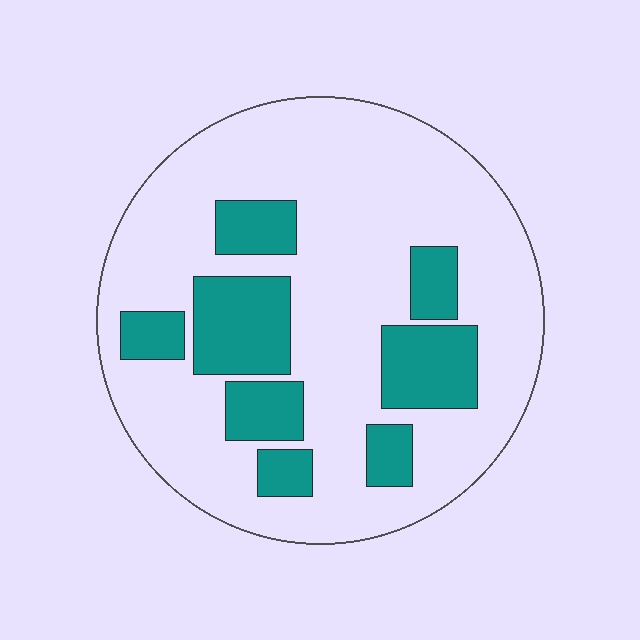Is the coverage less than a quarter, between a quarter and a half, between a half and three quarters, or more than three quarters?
Less than a quarter.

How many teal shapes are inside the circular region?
8.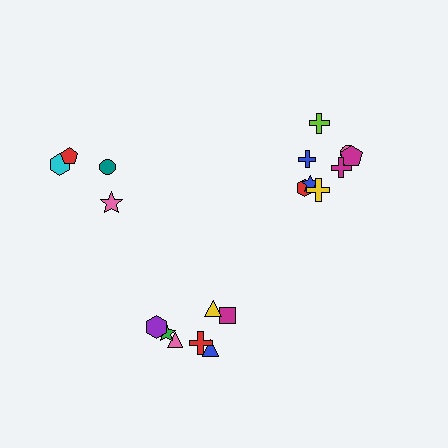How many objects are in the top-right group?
There are 8 objects.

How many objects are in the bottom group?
There are 7 objects.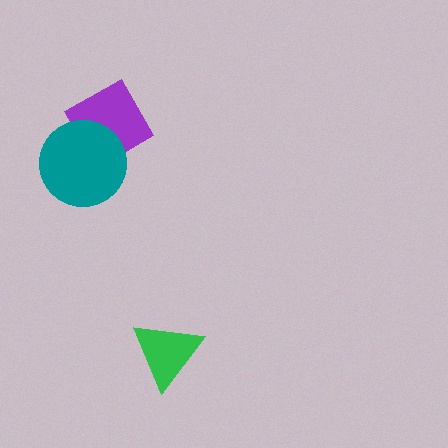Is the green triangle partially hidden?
No, no other shape covers it.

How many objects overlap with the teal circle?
1 object overlaps with the teal circle.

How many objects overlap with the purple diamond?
1 object overlaps with the purple diamond.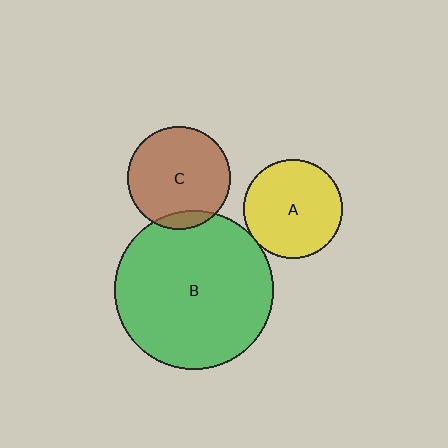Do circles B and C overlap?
Yes.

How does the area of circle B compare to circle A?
Approximately 2.6 times.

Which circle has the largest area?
Circle B (green).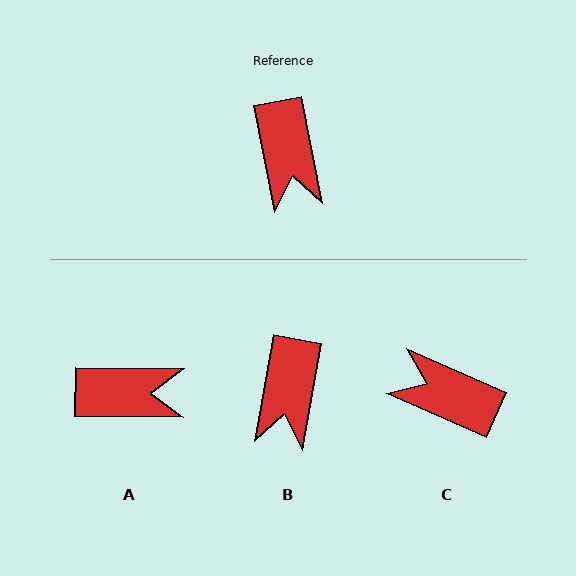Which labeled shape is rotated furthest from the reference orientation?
C, about 125 degrees away.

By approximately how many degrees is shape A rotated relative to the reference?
Approximately 78 degrees counter-clockwise.